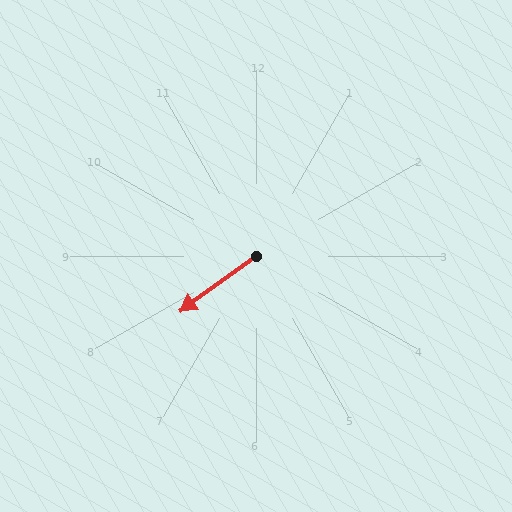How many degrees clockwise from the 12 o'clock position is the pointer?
Approximately 234 degrees.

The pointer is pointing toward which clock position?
Roughly 8 o'clock.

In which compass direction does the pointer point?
Southwest.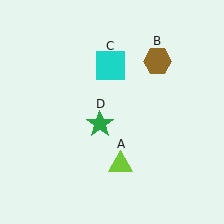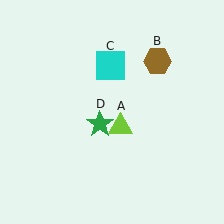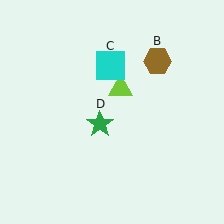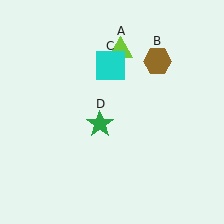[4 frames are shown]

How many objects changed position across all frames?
1 object changed position: lime triangle (object A).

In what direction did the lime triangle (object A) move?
The lime triangle (object A) moved up.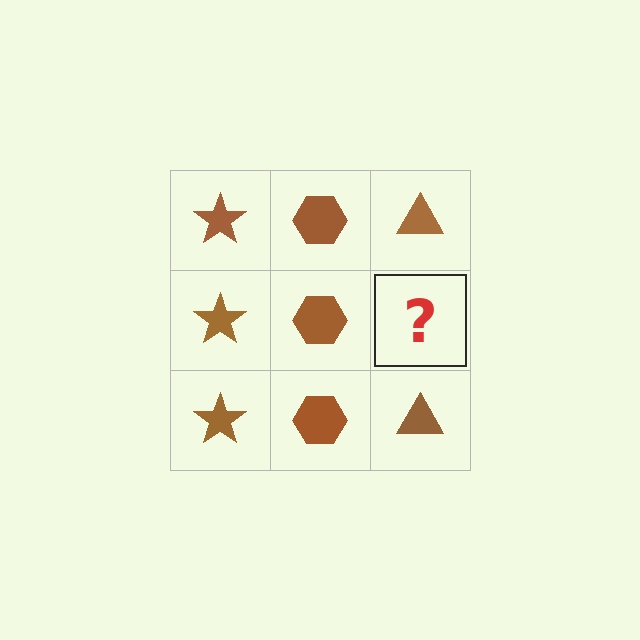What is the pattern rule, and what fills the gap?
The rule is that each column has a consistent shape. The gap should be filled with a brown triangle.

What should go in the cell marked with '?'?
The missing cell should contain a brown triangle.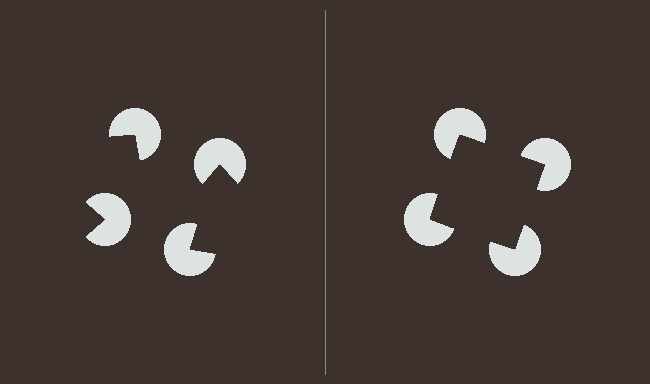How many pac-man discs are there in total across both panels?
8 — 4 on each side.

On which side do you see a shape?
An illusory square appears on the right side. On the left side the wedge cuts are rotated, so no coherent shape forms.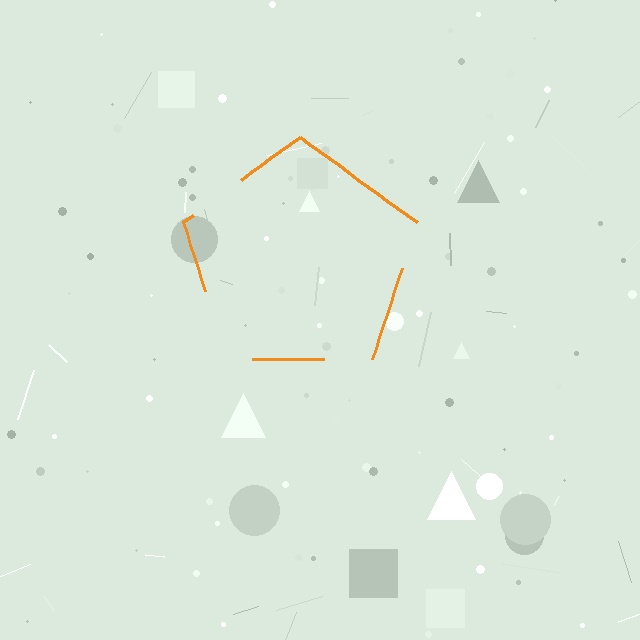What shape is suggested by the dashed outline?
The dashed outline suggests a pentagon.